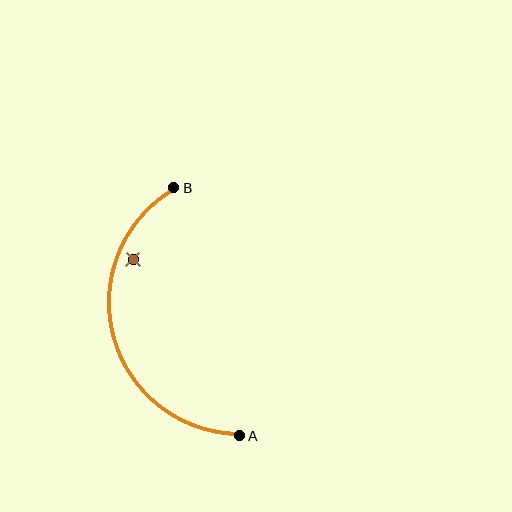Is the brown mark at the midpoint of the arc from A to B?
No — the brown mark does not lie on the arc at all. It sits slightly inside the curve.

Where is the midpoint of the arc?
The arc midpoint is the point on the curve farthest from the straight line joining A and B. It sits to the left of that line.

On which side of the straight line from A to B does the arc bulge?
The arc bulges to the left of the straight line connecting A and B.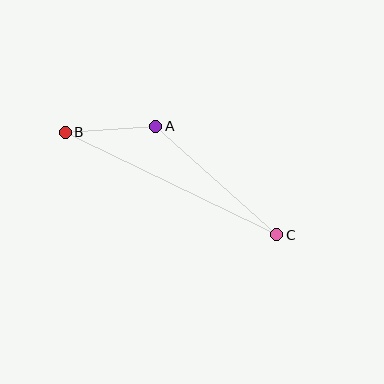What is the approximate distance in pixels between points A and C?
The distance between A and C is approximately 162 pixels.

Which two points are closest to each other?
Points A and B are closest to each other.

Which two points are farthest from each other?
Points B and C are farthest from each other.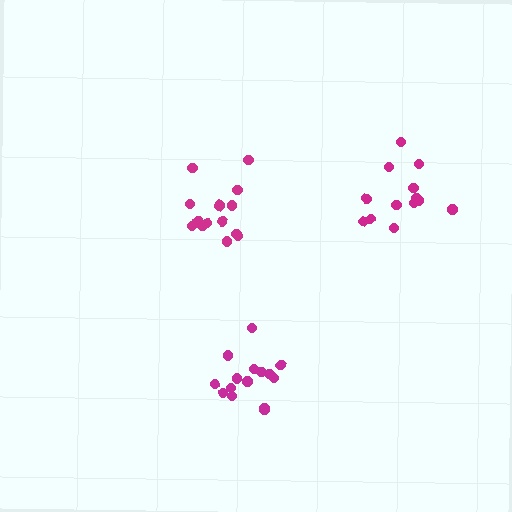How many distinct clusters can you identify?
There are 3 distinct clusters.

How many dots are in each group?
Group 1: 15 dots, Group 2: 15 dots, Group 3: 13 dots (43 total).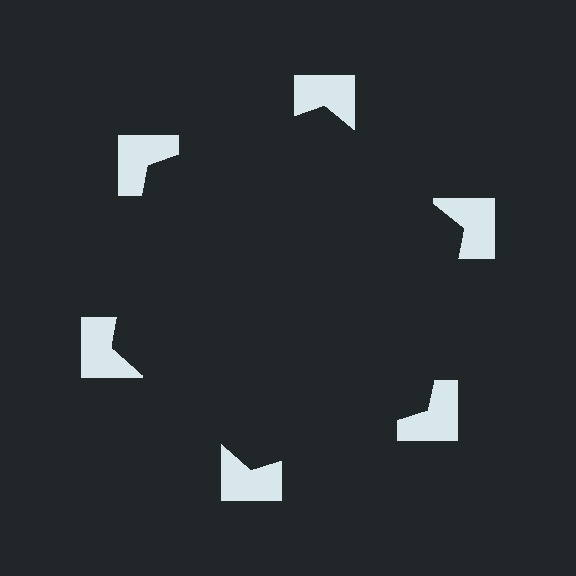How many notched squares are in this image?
There are 6 — one at each vertex of the illusory hexagon.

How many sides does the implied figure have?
6 sides.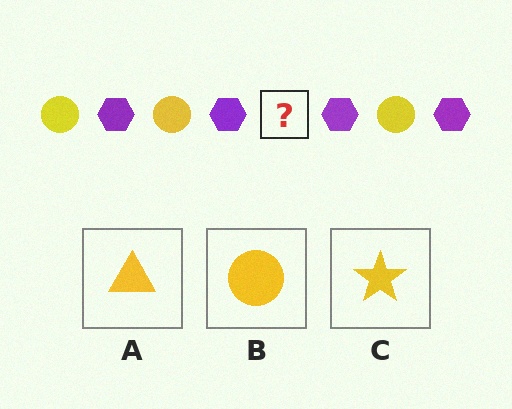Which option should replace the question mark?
Option B.